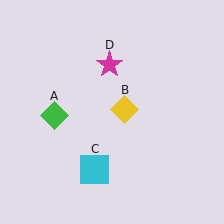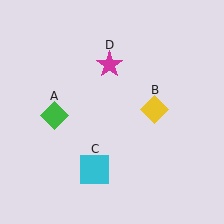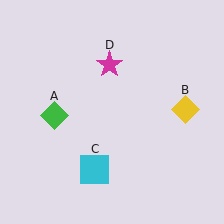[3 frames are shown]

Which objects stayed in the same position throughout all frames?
Green diamond (object A) and cyan square (object C) and magenta star (object D) remained stationary.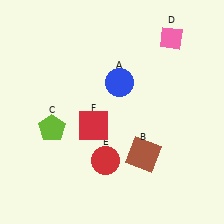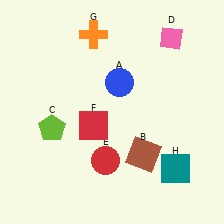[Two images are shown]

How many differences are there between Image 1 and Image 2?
There are 2 differences between the two images.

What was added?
An orange cross (G), a teal square (H) were added in Image 2.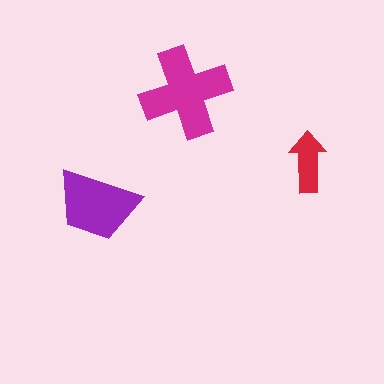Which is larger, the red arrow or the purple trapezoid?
The purple trapezoid.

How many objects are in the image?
There are 3 objects in the image.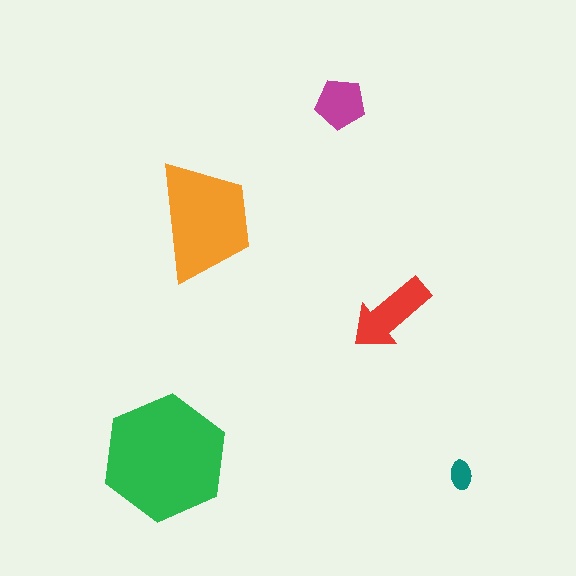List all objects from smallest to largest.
The teal ellipse, the magenta pentagon, the red arrow, the orange trapezoid, the green hexagon.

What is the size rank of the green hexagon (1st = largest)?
1st.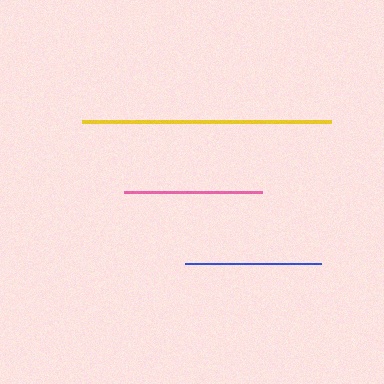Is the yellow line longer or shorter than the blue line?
The yellow line is longer than the blue line.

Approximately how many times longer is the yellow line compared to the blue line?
The yellow line is approximately 1.8 times the length of the blue line.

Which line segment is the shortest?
The blue line is the shortest at approximately 136 pixels.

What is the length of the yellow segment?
The yellow segment is approximately 249 pixels long.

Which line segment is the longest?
The yellow line is the longest at approximately 249 pixels.